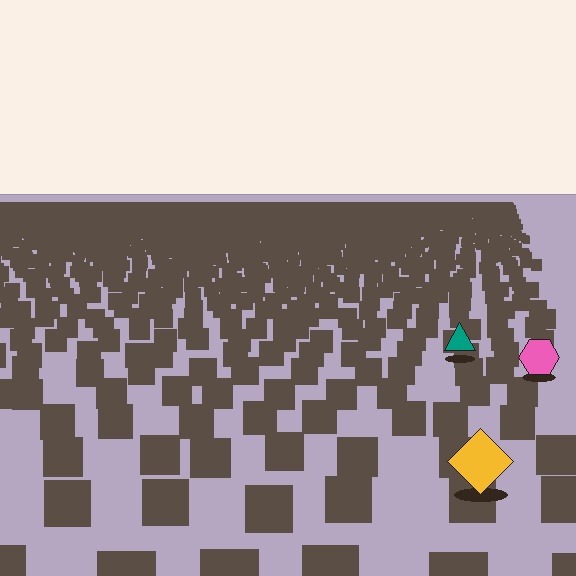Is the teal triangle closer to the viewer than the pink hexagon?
No. The pink hexagon is closer — you can tell from the texture gradient: the ground texture is coarser near it.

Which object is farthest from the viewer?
The teal triangle is farthest from the viewer. It appears smaller and the ground texture around it is denser.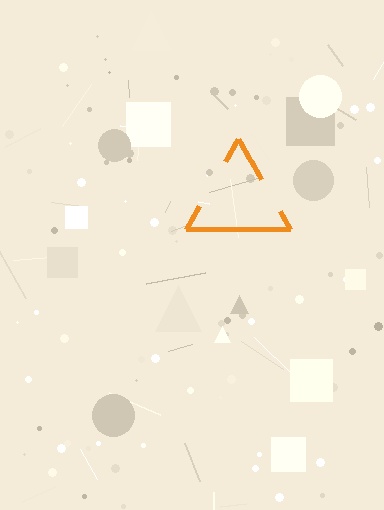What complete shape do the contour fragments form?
The contour fragments form a triangle.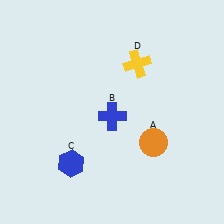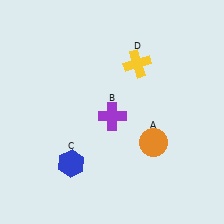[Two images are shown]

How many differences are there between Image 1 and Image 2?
There is 1 difference between the two images.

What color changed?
The cross (B) changed from blue in Image 1 to purple in Image 2.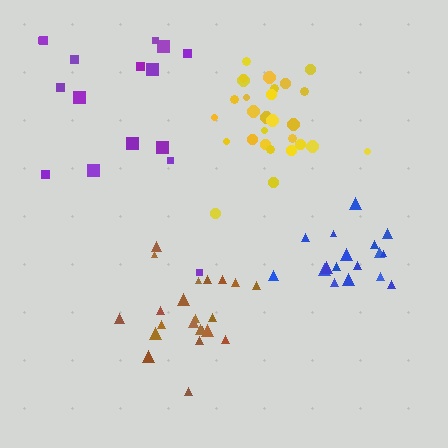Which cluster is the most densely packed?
Yellow.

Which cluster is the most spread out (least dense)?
Purple.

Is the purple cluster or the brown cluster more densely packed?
Brown.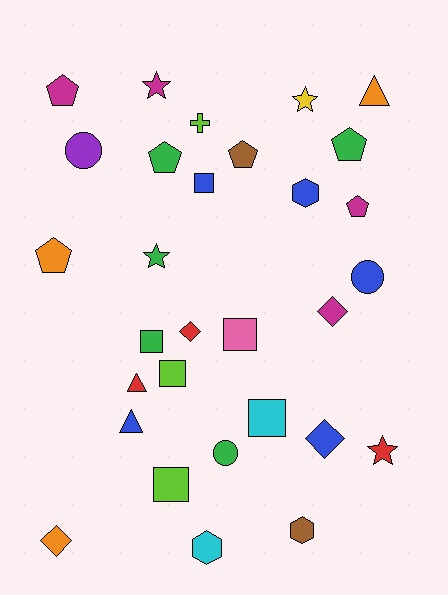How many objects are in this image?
There are 30 objects.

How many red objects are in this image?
There are 3 red objects.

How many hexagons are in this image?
There are 3 hexagons.